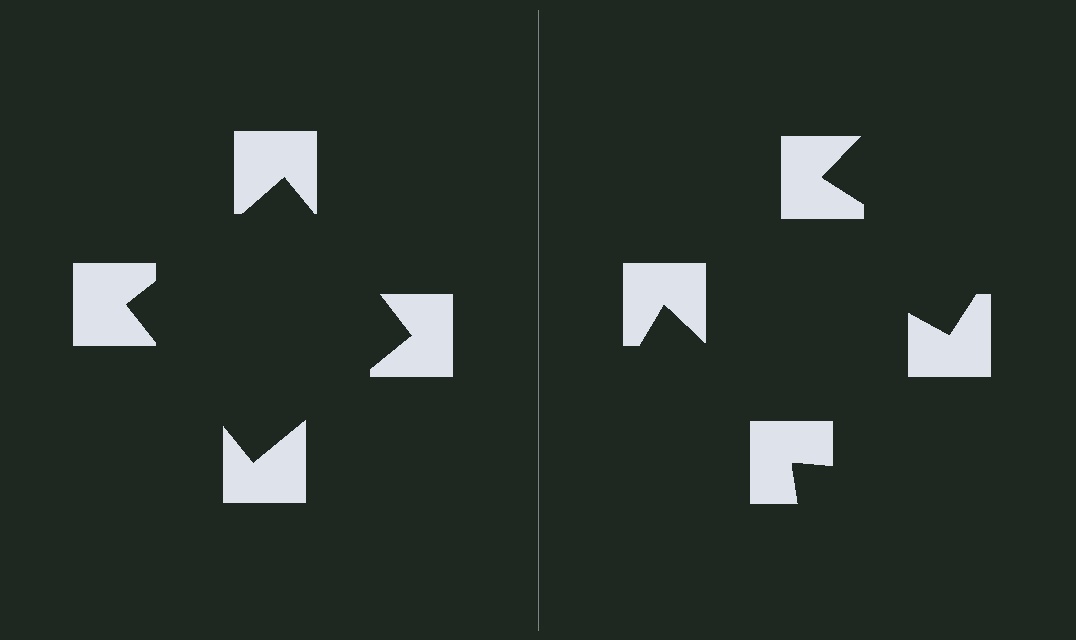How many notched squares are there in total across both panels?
8 — 4 on each side.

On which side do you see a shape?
An illusory square appears on the left side. On the right side the wedge cuts are rotated, so no coherent shape forms.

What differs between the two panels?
The notched squares are positioned identically on both sides; only the wedge orientations differ. On the left they align to a square; on the right they are misaligned.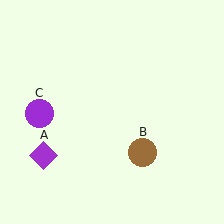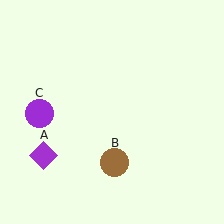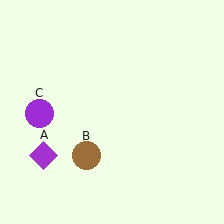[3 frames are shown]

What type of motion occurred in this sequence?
The brown circle (object B) rotated clockwise around the center of the scene.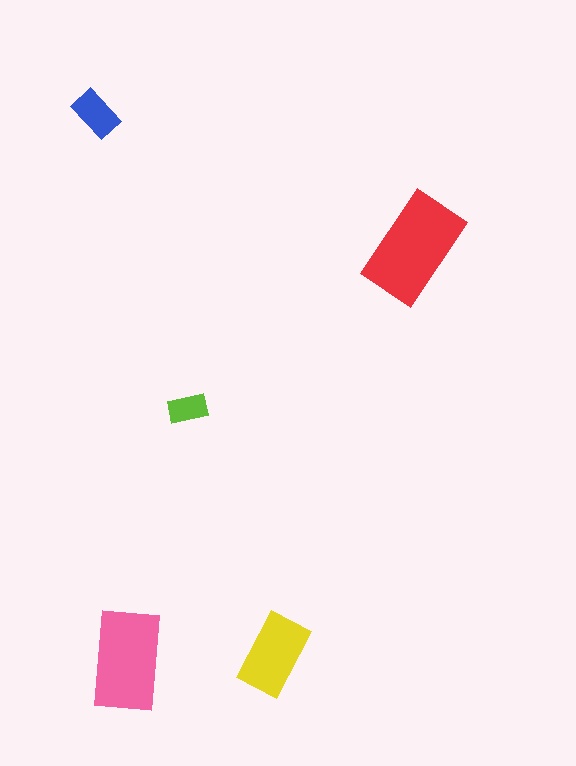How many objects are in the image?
There are 5 objects in the image.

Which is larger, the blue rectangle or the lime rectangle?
The blue one.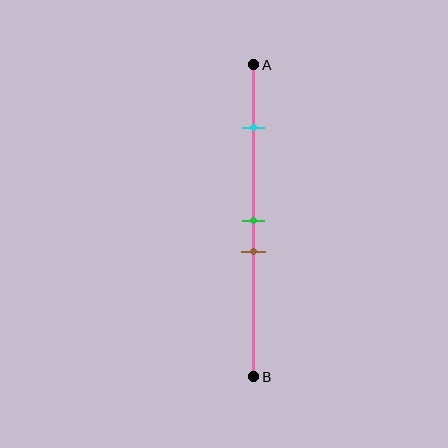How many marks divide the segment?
There are 3 marks dividing the segment.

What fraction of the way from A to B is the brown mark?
The brown mark is approximately 60% (0.6) of the way from A to B.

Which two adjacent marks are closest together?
The green and brown marks are the closest adjacent pair.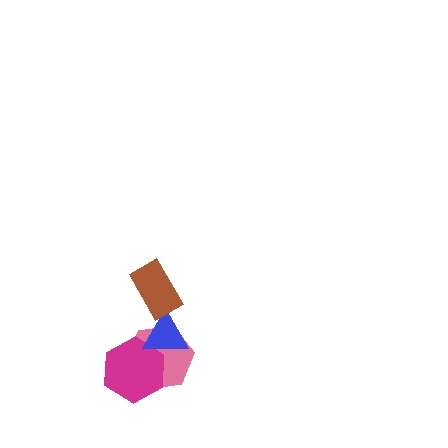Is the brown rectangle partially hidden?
No, no other shape covers it.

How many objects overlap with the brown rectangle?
1 object overlaps with the brown rectangle.